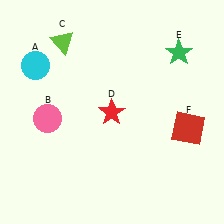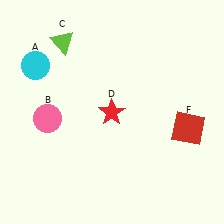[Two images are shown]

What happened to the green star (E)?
The green star (E) was removed in Image 2. It was in the top-right area of Image 1.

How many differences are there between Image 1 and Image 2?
There is 1 difference between the two images.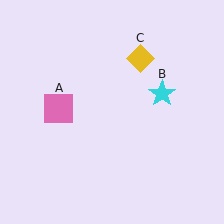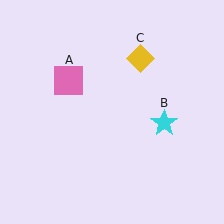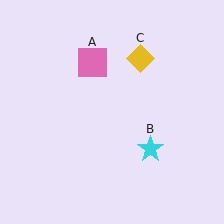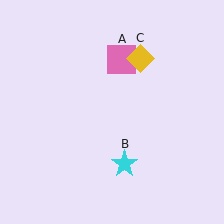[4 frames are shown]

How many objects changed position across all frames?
2 objects changed position: pink square (object A), cyan star (object B).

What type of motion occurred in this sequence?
The pink square (object A), cyan star (object B) rotated clockwise around the center of the scene.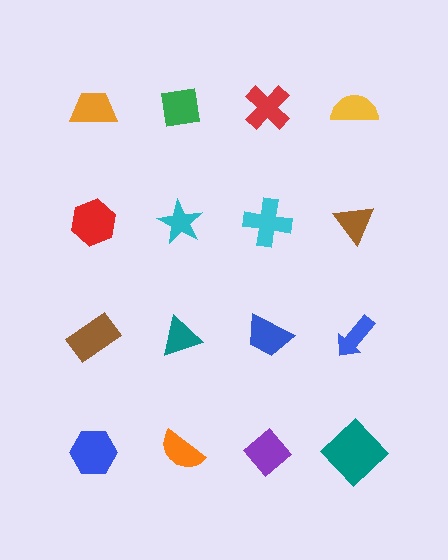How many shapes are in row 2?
4 shapes.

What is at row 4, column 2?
An orange semicircle.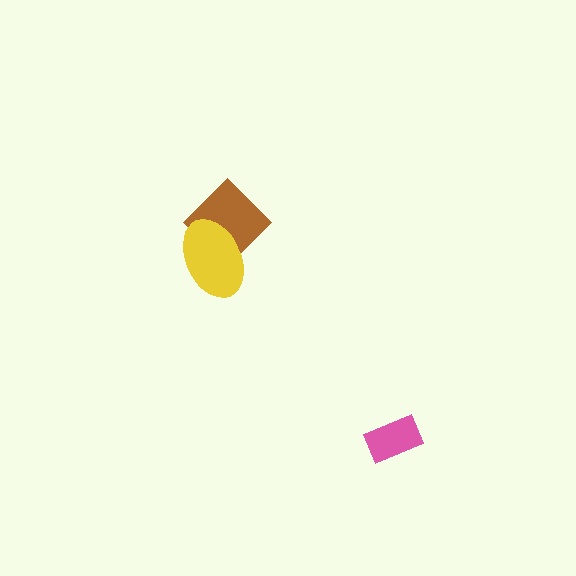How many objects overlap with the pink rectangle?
0 objects overlap with the pink rectangle.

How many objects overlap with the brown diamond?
1 object overlaps with the brown diamond.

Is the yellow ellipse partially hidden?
No, no other shape covers it.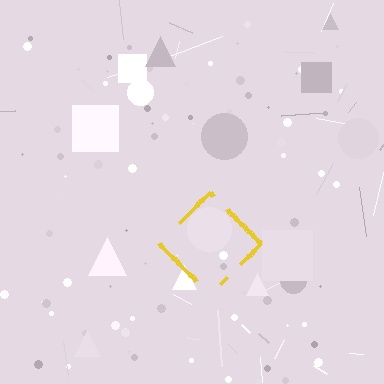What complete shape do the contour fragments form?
The contour fragments form a diamond.